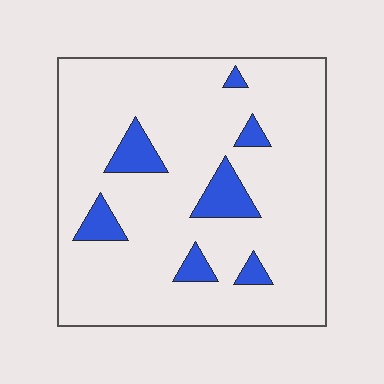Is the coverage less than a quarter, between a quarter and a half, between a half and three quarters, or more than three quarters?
Less than a quarter.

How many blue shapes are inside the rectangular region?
7.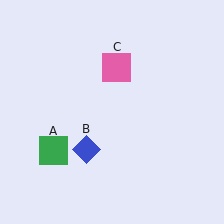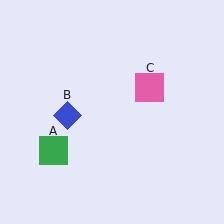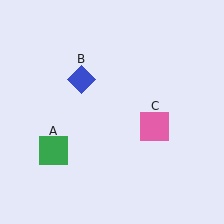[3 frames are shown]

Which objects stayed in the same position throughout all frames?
Green square (object A) remained stationary.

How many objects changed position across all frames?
2 objects changed position: blue diamond (object B), pink square (object C).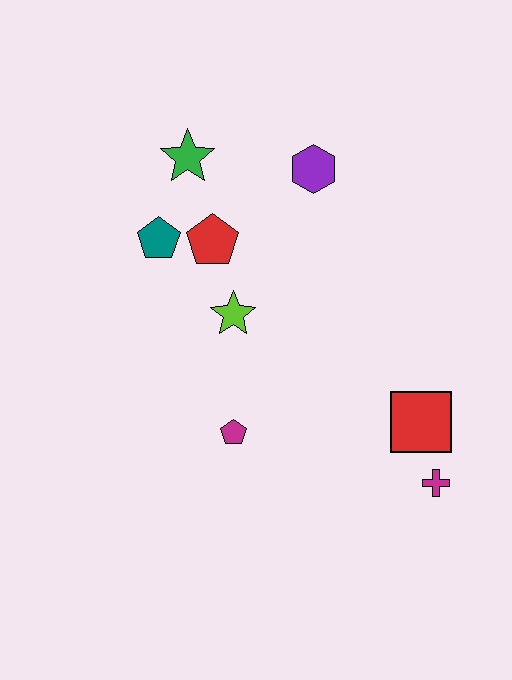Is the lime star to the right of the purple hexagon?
No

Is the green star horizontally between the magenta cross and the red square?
No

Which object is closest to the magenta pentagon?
The lime star is closest to the magenta pentagon.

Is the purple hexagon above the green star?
No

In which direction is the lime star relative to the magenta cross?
The lime star is to the left of the magenta cross.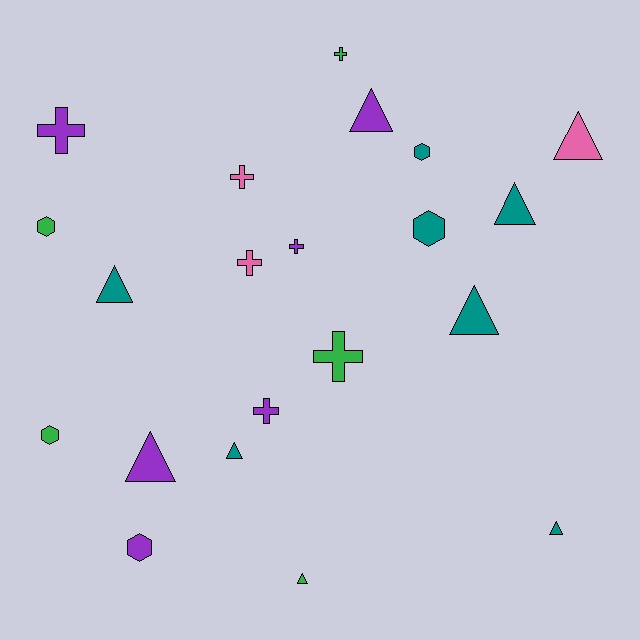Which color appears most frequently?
Teal, with 7 objects.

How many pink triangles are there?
There is 1 pink triangle.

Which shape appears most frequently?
Triangle, with 9 objects.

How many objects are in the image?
There are 21 objects.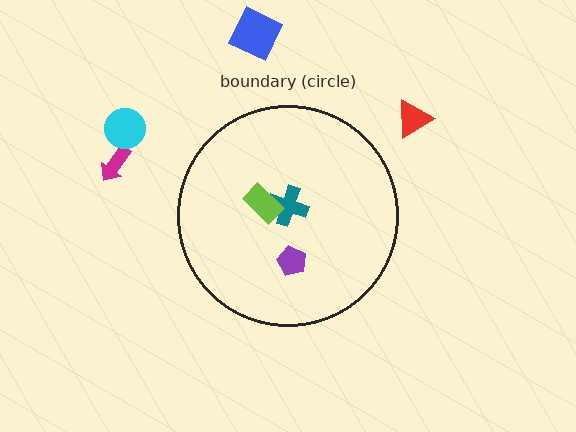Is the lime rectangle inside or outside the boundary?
Inside.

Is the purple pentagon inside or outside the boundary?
Inside.